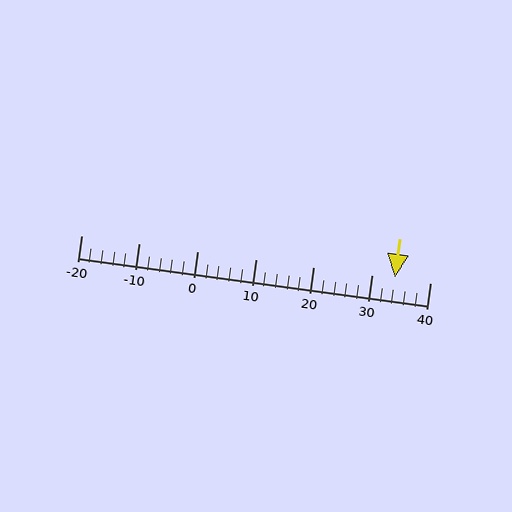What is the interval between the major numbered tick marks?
The major tick marks are spaced 10 units apart.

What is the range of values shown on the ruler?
The ruler shows values from -20 to 40.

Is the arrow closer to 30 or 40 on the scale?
The arrow is closer to 30.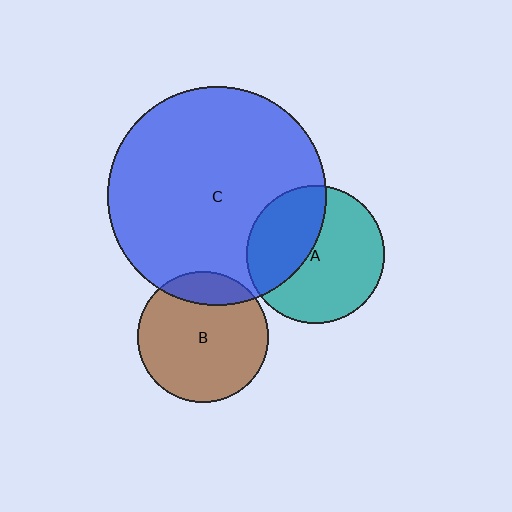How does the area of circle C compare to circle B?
Approximately 2.8 times.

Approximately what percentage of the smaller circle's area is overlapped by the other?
Approximately 15%.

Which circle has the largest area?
Circle C (blue).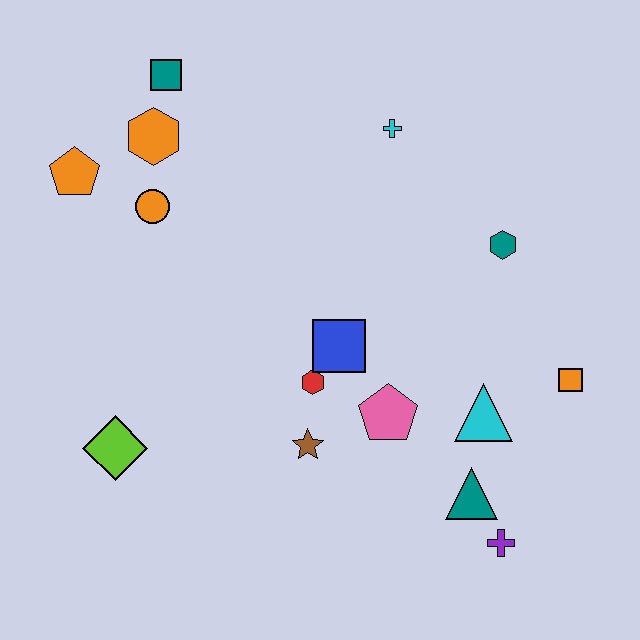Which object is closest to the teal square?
The orange hexagon is closest to the teal square.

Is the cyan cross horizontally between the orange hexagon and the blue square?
No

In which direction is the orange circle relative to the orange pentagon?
The orange circle is to the right of the orange pentagon.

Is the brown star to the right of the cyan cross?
No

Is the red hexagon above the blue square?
No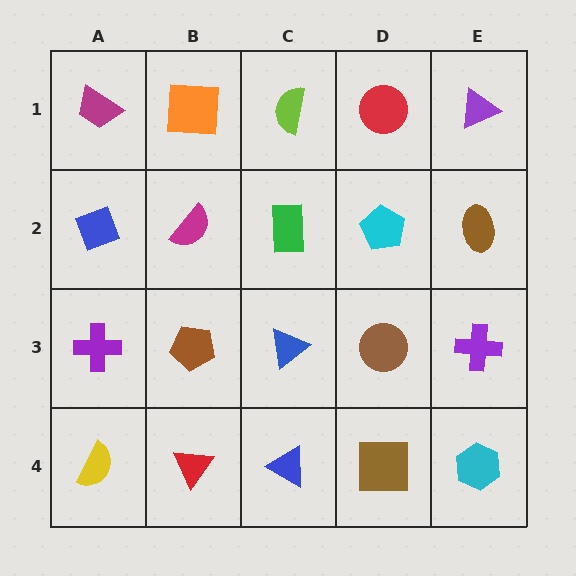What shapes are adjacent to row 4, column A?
A purple cross (row 3, column A), a red triangle (row 4, column B).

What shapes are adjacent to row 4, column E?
A purple cross (row 3, column E), a brown square (row 4, column D).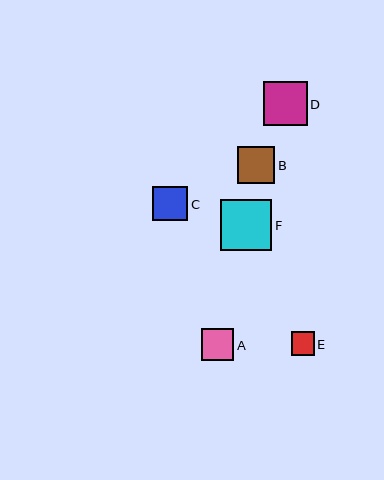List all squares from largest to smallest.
From largest to smallest: F, D, B, C, A, E.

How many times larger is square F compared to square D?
Square F is approximately 1.2 times the size of square D.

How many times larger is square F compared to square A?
Square F is approximately 1.6 times the size of square A.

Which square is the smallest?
Square E is the smallest with a size of approximately 23 pixels.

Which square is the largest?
Square F is the largest with a size of approximately 52 pixels.